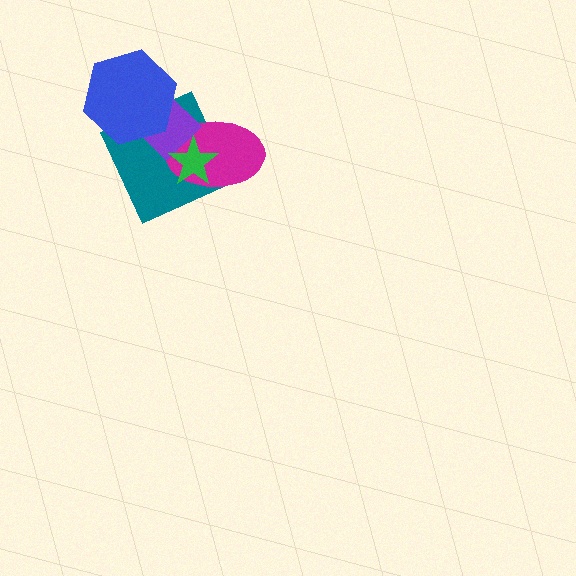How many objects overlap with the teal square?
4 objects overlap with the teal square.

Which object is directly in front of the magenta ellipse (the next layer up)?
The purple diamond is directly in front of the magenta ellipse.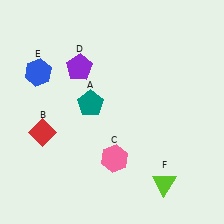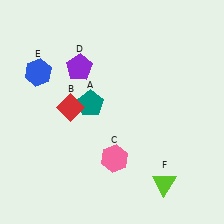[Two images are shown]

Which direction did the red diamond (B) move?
The red diamond (B) moved right.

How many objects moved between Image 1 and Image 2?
1 object moved between the two images.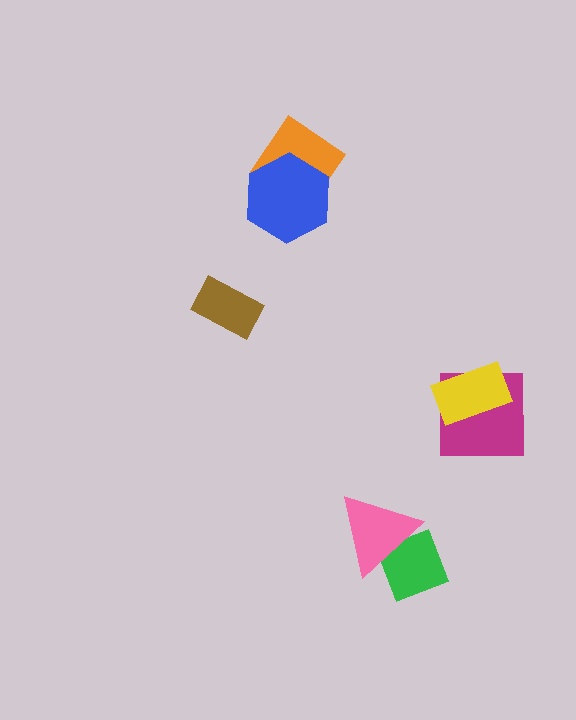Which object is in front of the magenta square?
The yellow rectangle is in front of the magenta square.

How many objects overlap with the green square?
1 object overlaps with the green square.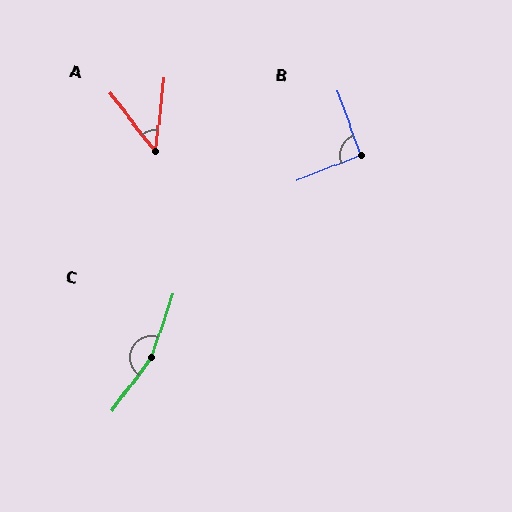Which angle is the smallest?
A, at approximately 44 degrees.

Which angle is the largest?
C, at approximately 163 degrees.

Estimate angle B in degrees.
Approximately 91 degrees.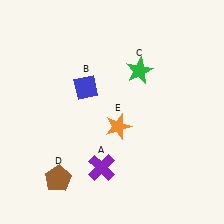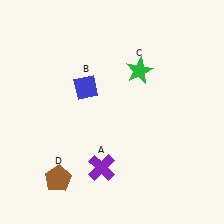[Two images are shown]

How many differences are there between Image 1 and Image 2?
There is 1 difference between the two images.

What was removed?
The orange star (E) was removed in Image 2.